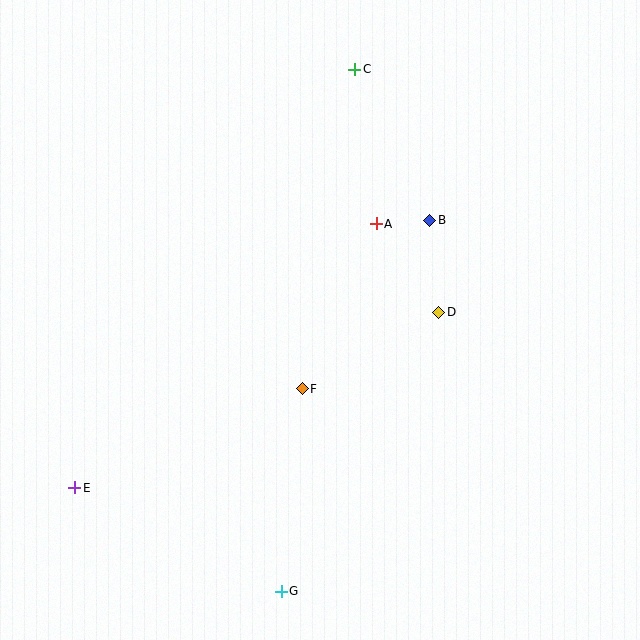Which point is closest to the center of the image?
Point F at (302, 389) is closest to the center.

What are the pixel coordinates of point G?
Point G is at (281, 591).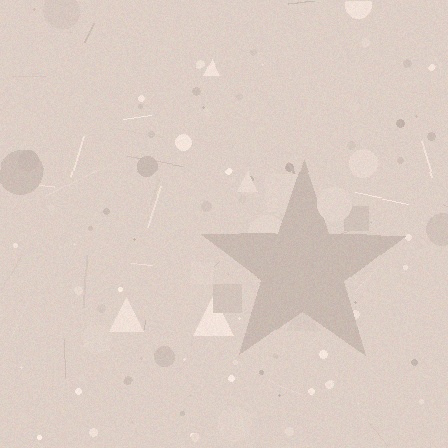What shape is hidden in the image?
A star is hidden in the image.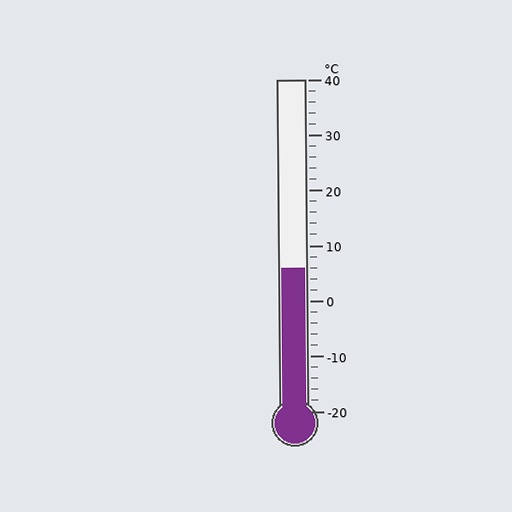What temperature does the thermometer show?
The thermometer shows approximately 6°C.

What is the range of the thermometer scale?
The thermometer scale ranges from -20°C to 40°C.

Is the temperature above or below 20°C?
The temperature is below 20°C.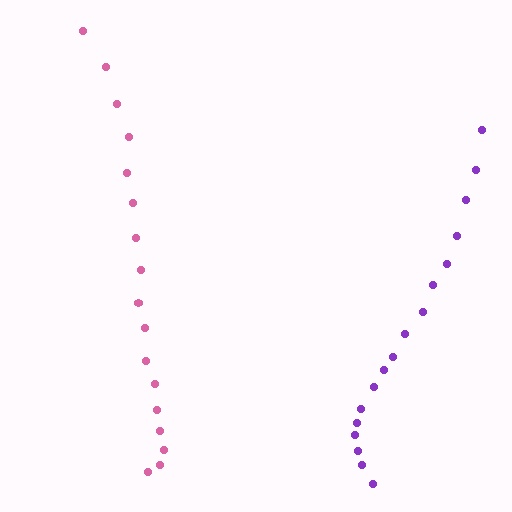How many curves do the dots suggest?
There are 2 distinct paths.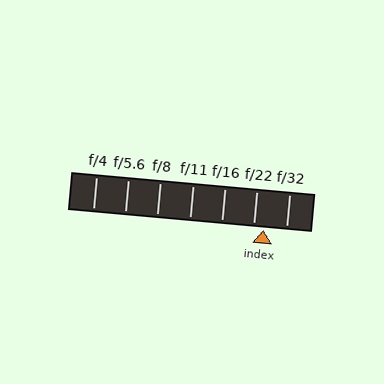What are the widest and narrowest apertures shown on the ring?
The widest aperture shown is f/4 and the narrowest is f/32.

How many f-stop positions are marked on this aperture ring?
There are 7 f-stop positions marked.